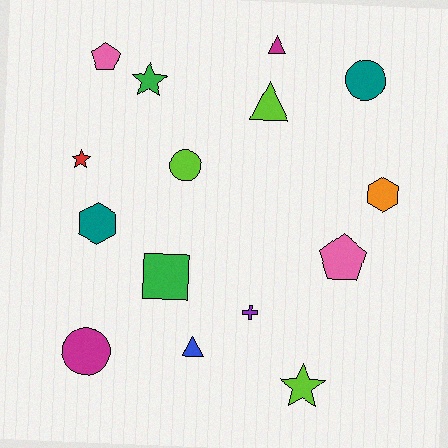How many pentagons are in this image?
There are 2 pentagons.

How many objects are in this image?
There are 15 objects.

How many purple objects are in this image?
There is 1 purple object.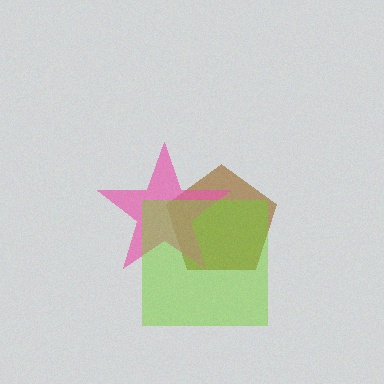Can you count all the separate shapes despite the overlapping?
Yes, there are 3 separate shapes.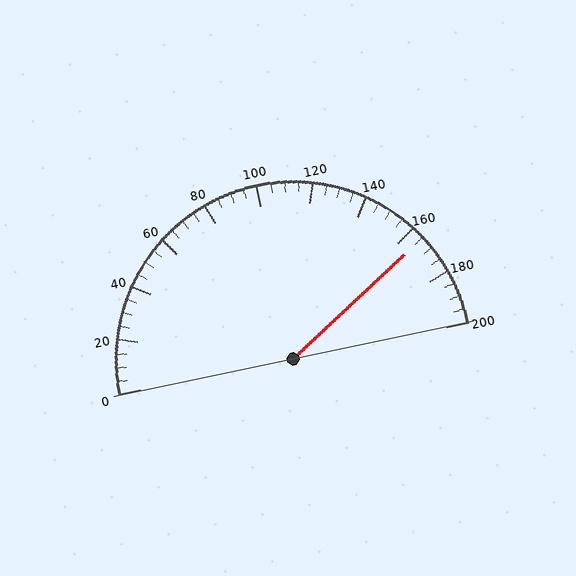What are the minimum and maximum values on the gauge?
The gauge ranges from 0 to 200.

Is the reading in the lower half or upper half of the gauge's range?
The reading is in the upper half of the range (0 to 200).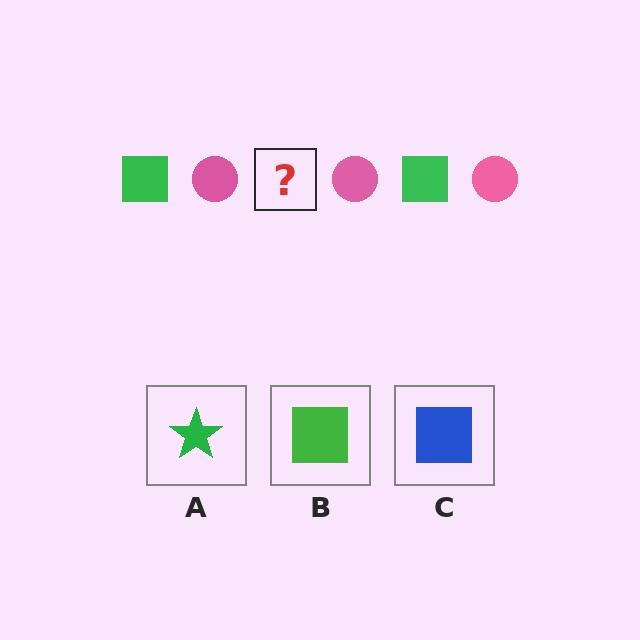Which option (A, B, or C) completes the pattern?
B.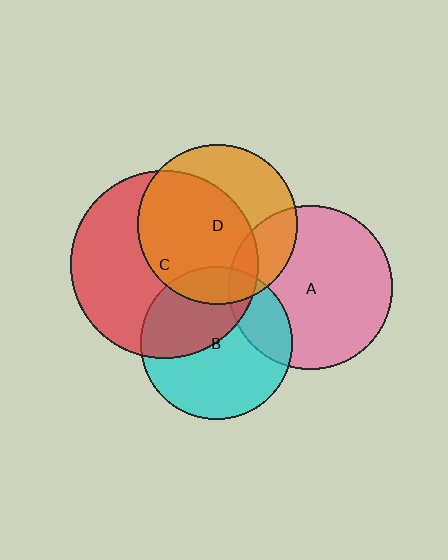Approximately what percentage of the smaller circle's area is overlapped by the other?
Approximately 40%.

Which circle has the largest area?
Circle C (red).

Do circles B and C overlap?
Yes.